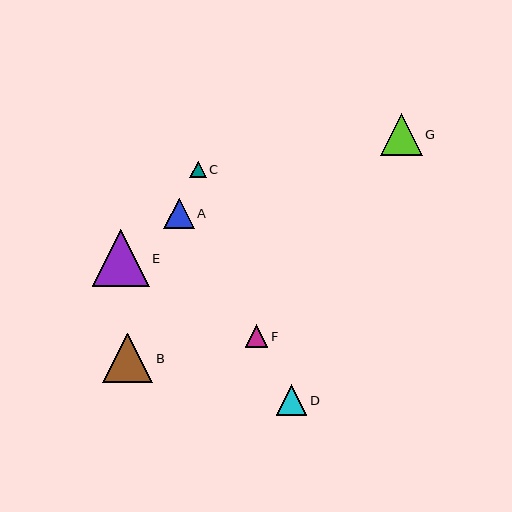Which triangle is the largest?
Triangle E is the largest with a size of approximately 57 pixels.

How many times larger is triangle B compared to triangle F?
Triangle B is approximately 2.2 times the size of triangle F.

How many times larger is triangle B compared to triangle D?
Triangle B is approximately 1.6 times the size of triangle D.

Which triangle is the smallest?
Triangle C is the smallest with a size of approximately 16 pixels.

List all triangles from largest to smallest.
From largest to smallest: E, B, G, D, A, F, C.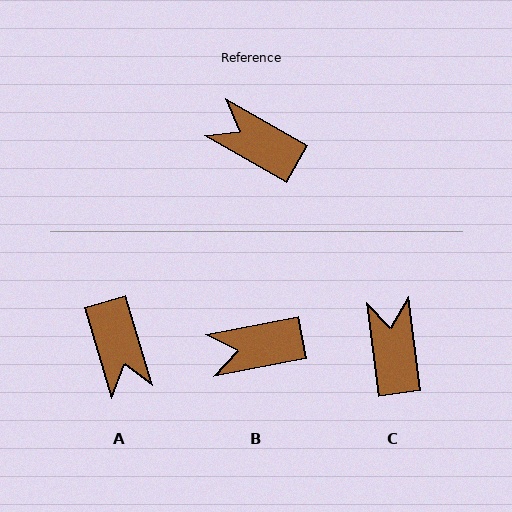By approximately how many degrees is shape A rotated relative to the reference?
Approximately 137 degrees counter-clockwise.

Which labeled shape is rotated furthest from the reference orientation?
A, about 137 degrees away.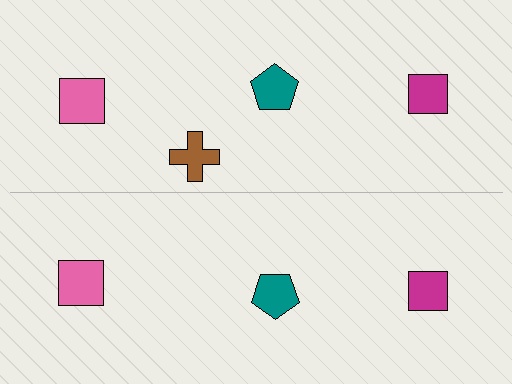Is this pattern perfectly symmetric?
No, the pattern is not perfectly symmetric. A brown cross is missing from the bottom side.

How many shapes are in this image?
There are 7 shapes in this image.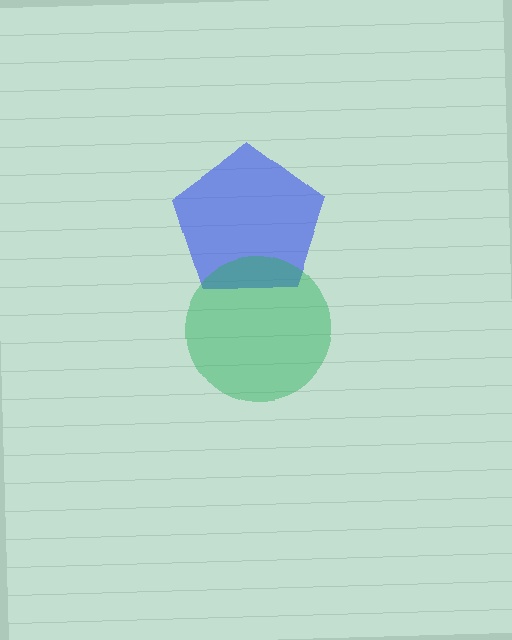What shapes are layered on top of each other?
The layered shapes are: a blue pentagon, a green circle.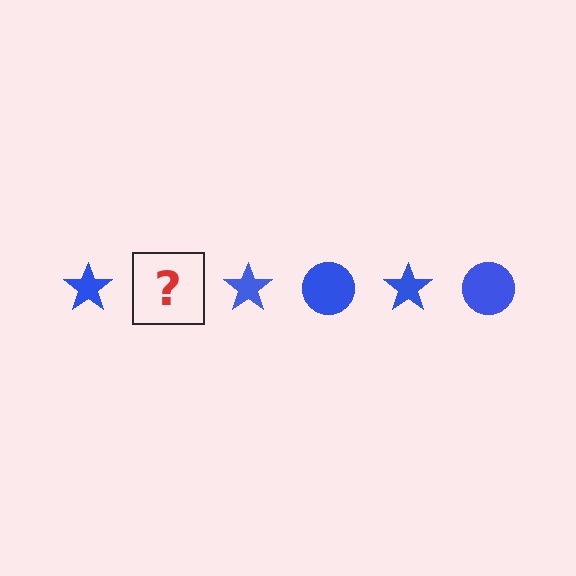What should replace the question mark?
The question mark should be replaced with a blue circle.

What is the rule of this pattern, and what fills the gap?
The rule is that the pattern cycles through star, circle shapes in blue. The gap should be filled with a blue circle.